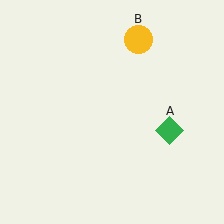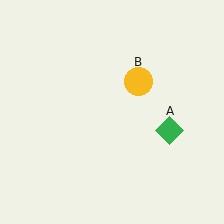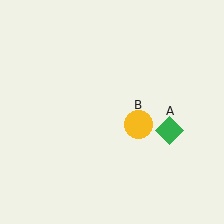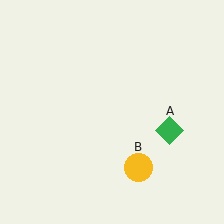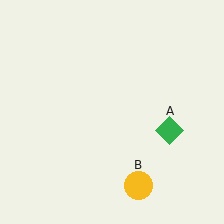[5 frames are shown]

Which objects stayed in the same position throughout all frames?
Green diamond (object A) remained stationary.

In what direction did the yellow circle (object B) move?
The yellow circle (object B) moved down.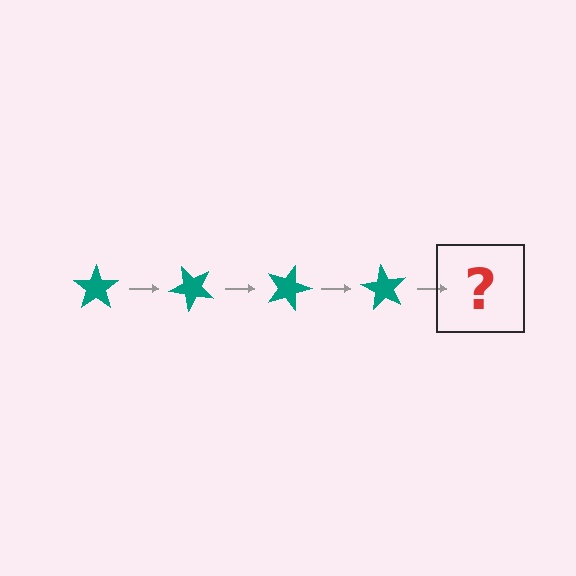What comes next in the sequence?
The next element should be a teal star rotated 180 degrees.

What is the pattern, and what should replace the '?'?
The pattern is that the star rotates 45 degrees each step. The '?' should be a teal star rotated 180 degrees.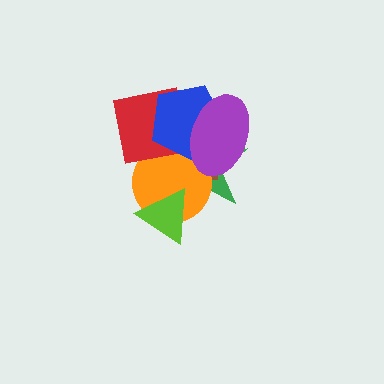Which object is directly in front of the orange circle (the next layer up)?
The red square is directly in front of the orange circle.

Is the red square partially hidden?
Yes, it is partially covered by another shape.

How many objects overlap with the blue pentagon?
5 objects overlap with the blue pentagon.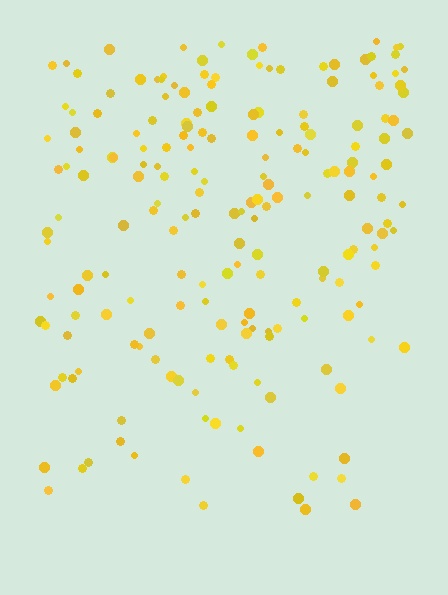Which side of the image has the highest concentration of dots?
The top.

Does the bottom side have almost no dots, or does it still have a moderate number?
Still a moderate number, just noticeably fewer than the top.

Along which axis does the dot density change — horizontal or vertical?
Vertical.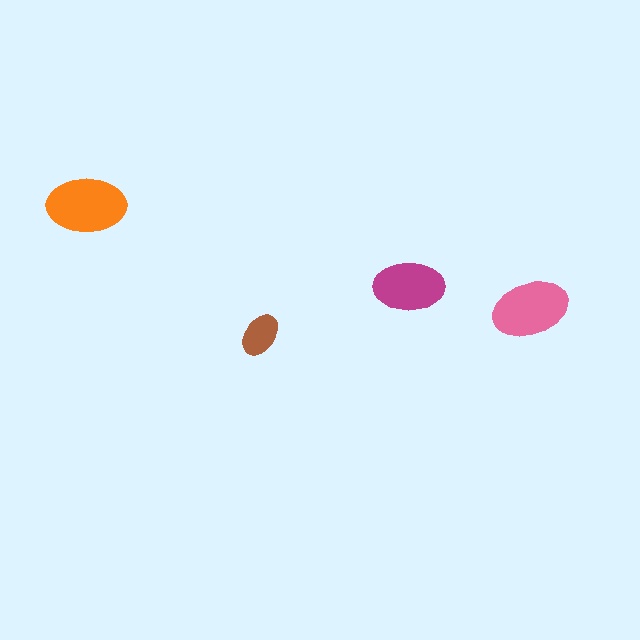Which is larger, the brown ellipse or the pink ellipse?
The pink one.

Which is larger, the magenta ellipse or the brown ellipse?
The magenta one.